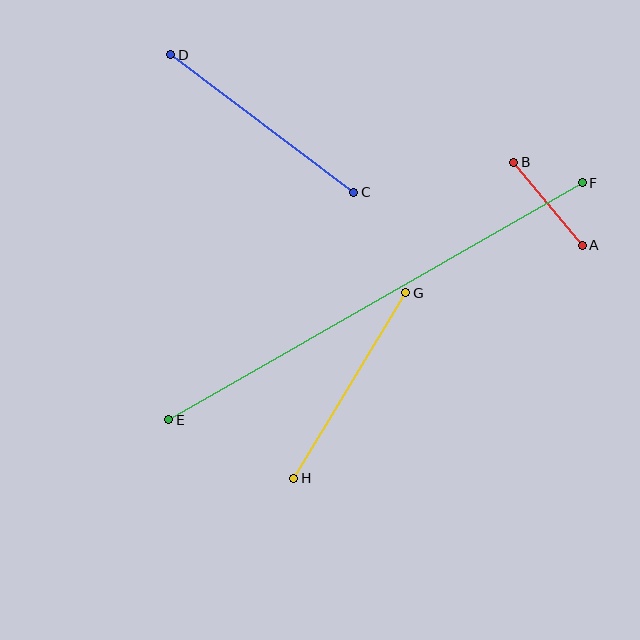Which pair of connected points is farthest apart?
Points E and F are farthest apart.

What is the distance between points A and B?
The distance is approximately 107 pixels.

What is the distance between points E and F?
The distance is approximately 477 pixels.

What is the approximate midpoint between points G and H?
The midpoint is at approximately (350, 385) pixels.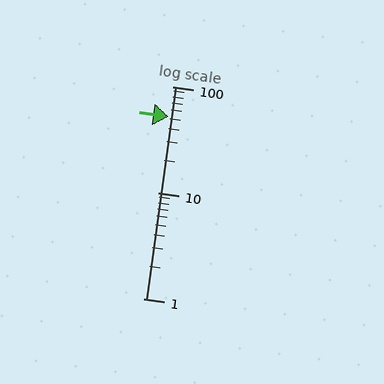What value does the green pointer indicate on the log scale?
The pointer indicates approximately 52.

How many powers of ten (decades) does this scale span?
The scale spans 2 decades, from 1 to 100.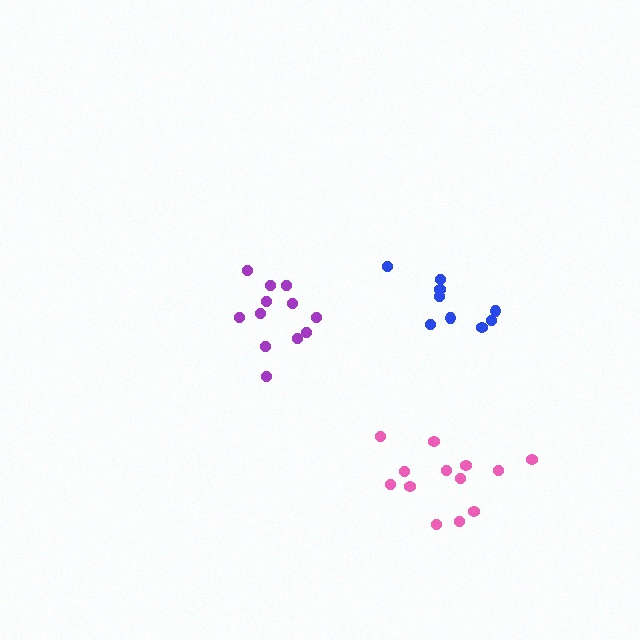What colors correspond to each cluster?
The clusters are colored: blue, purple, pink.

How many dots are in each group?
Group 1: 9 dots, Group 2: 12 dots, Group 3: 13 dots (34 total).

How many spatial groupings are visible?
There are 3 spatial groupings.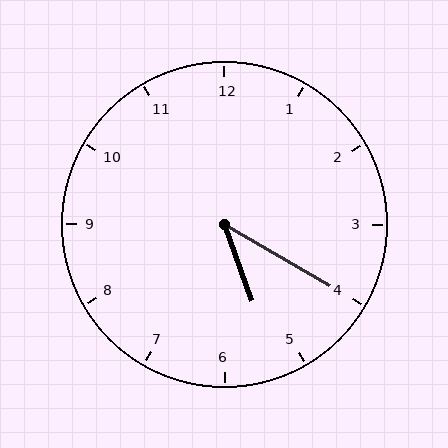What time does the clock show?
5:20.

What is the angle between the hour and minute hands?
Approximately 40 degrees.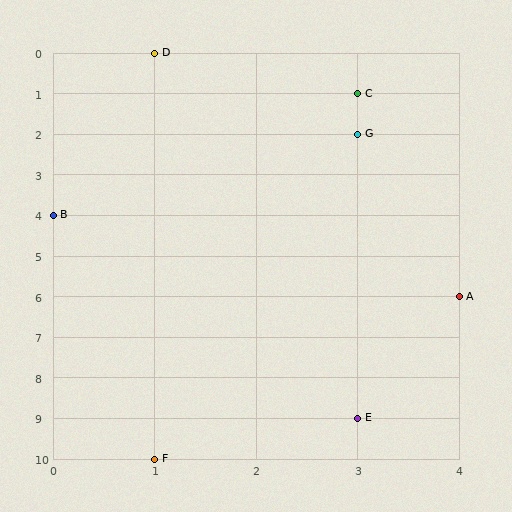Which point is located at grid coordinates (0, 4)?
Point B is at (0, 4).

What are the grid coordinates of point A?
Point A is at grid coordinates (4, 6).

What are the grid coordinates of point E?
Point E is at grid coordinates (3, 9).